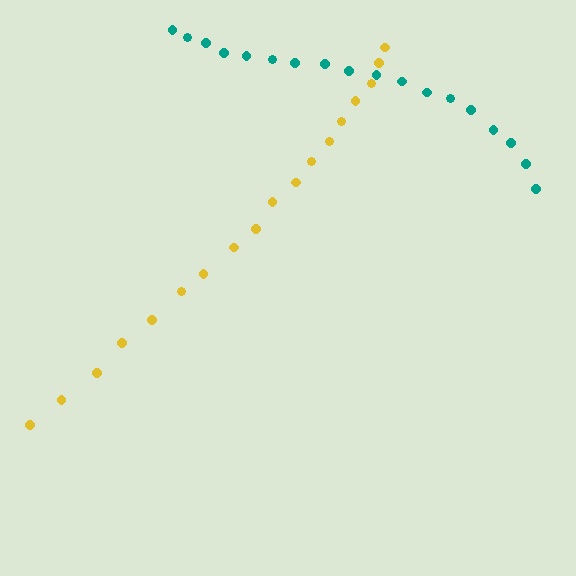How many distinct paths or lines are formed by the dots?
There are 2 distinct paths.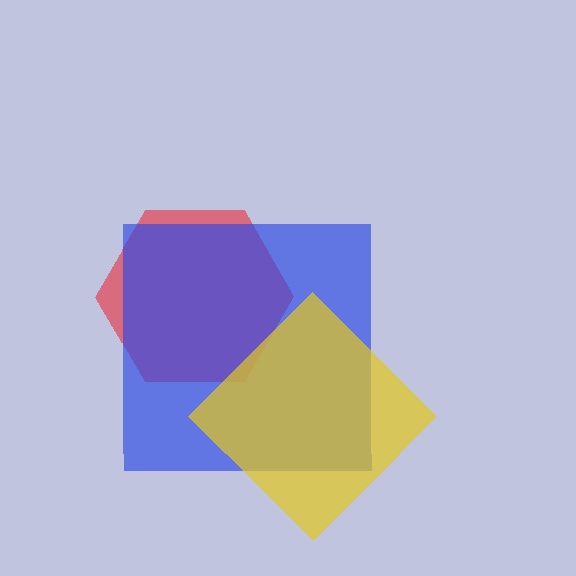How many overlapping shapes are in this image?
There are 3 overlapping shapes in the image.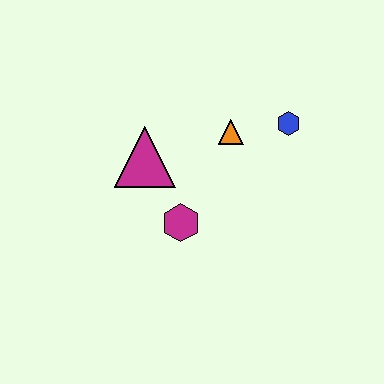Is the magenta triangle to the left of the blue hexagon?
Yes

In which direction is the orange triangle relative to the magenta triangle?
The orange triangle is to the right of the magenta triangle.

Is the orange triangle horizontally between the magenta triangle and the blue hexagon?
Yes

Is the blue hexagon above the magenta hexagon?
Yes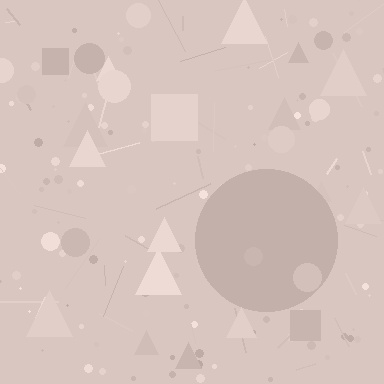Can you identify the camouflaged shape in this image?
The camouflaged shape is a circle.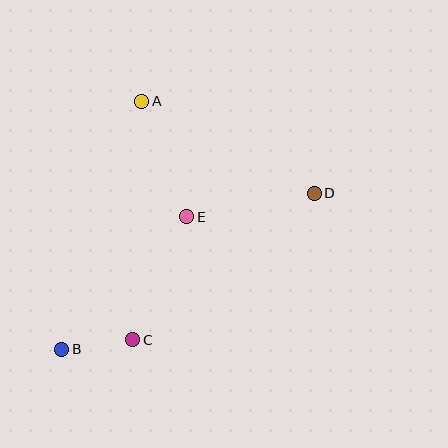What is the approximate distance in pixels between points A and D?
The distance between A and D is approximately 195 pixels.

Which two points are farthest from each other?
Points B and D are farthest from each other.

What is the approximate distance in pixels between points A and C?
The distance between A and C is approximately 239 pixels.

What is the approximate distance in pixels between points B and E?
The distance between B and E is approximately 182 pixels.